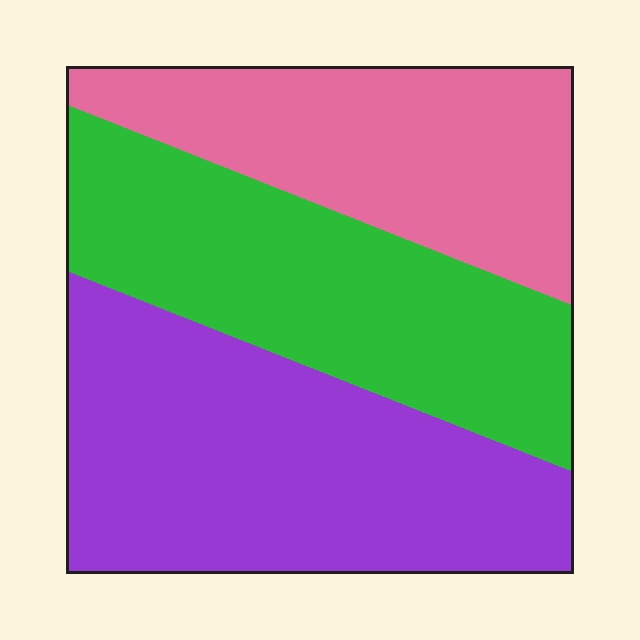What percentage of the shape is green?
Green takes up about one third (1/3) of the shape.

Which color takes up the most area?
Purple, at roughly 40%.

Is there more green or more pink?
Green.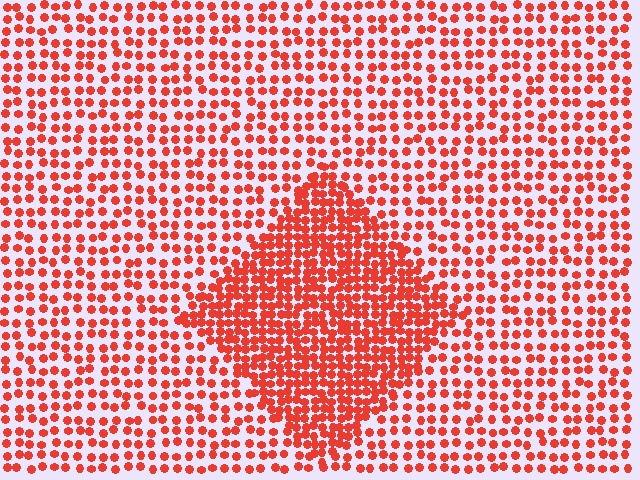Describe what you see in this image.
The image contains small red elements arranged at two different densities. A diamond-shaped region is visible where the elements are more densely packed than the surrounding area.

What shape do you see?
I see a diamond.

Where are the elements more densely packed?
The elements are more densely packed inside the diamond boundary.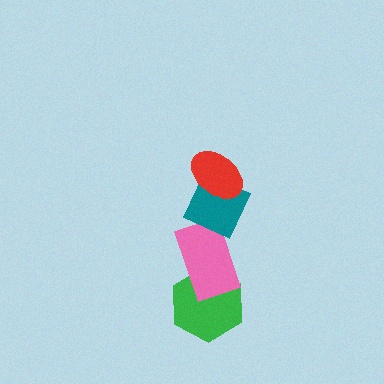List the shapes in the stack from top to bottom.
From top to bottom: the red ellipse, the teal diamond, the pink rectangle, the green hexagon.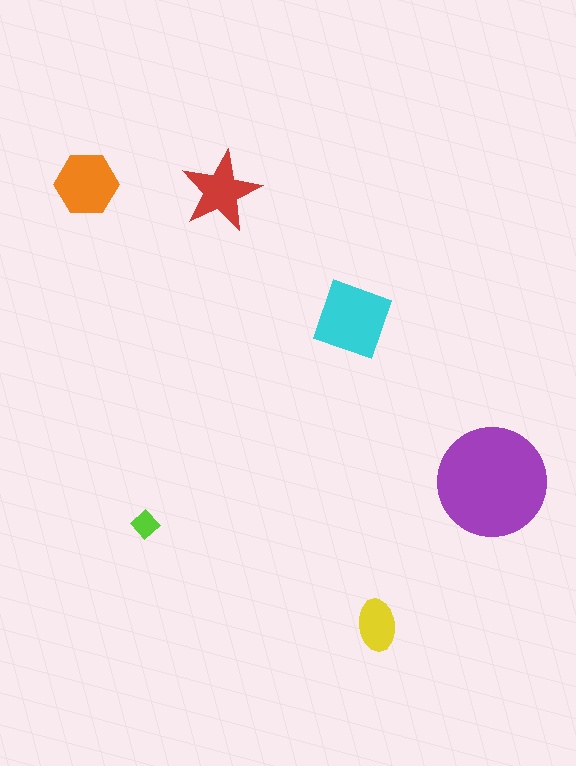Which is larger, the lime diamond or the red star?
The red star.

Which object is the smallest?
The lime diamond.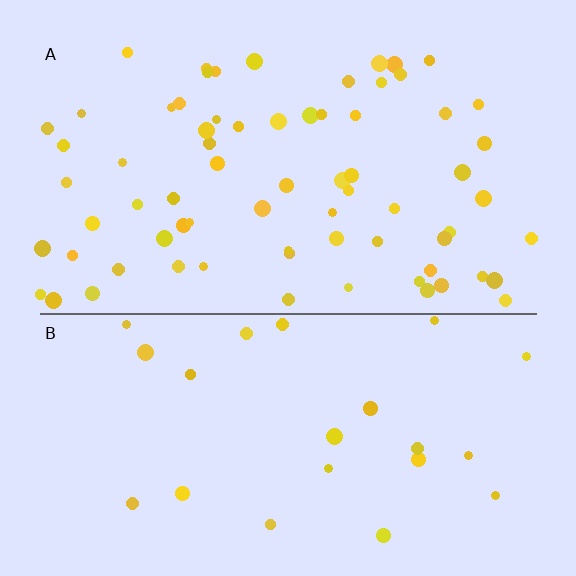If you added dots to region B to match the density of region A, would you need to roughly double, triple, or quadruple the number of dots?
Approximately triple.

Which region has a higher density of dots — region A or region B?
A (the top).